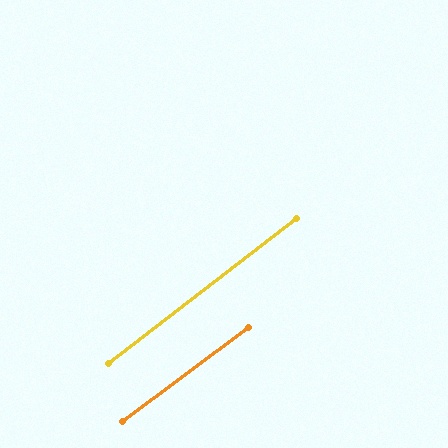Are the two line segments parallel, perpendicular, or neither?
Parallel — their directions differ by only 0.8°.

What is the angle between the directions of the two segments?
Approximately 1 degree.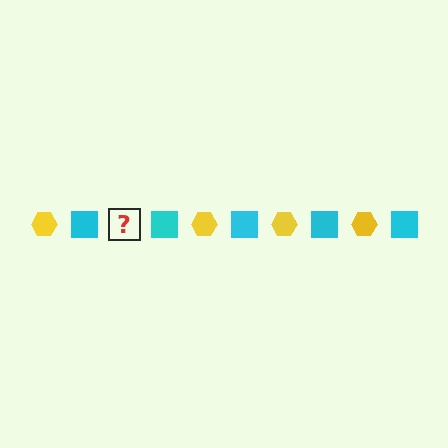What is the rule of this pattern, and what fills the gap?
The rule is that the pattern alternates between yellow hexagon and cyan square. The gap should be filled with a yellow hexagon.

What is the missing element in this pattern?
The missing element is a yellow hexagon.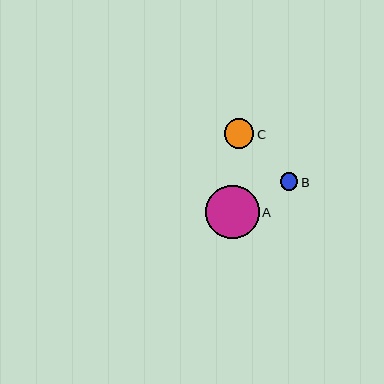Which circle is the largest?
Circle A is the largest with a size of approximately 53 pixels.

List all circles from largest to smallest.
From largest to smallest: A, C, B.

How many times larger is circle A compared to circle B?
Circle A is approximately 3.1 times the size of circle B.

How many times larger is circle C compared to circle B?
Circle C is approximately 1.7 times the size of circle B.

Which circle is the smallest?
Circle B is the smallest with a size of approximately 17 pixels.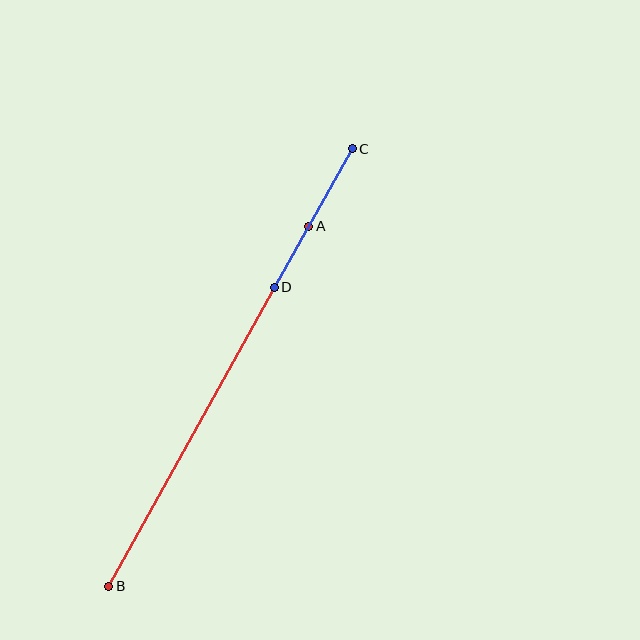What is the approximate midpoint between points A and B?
The midpoint is at approximately (209, 406) pixels.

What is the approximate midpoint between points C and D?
The midpoint is at approximately (313, 218) pixels.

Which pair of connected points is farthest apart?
Points A and B are farthest apart.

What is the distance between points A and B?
The distance is approximately 412 pixels.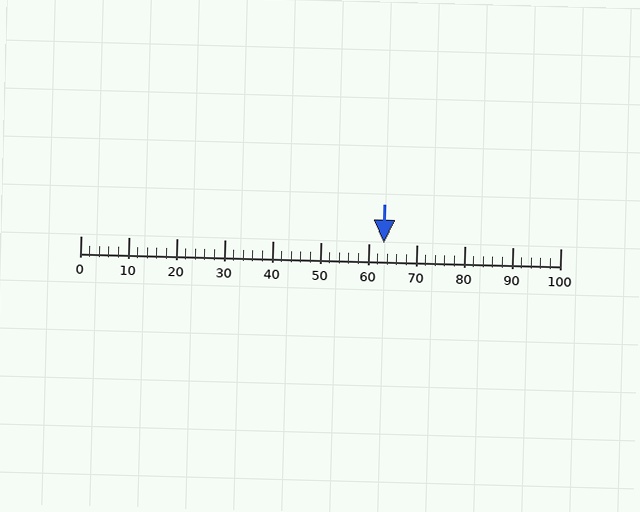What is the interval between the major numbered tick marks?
The major tick marks are spaced 10 units apart.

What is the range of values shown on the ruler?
The ruler shows values from 0 to 100.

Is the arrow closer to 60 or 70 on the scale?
The arrow is closer to 60.